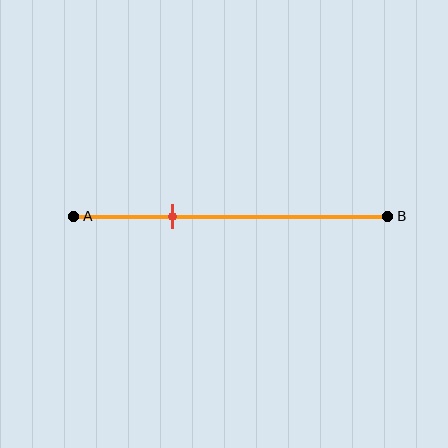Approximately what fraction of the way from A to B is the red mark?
The red mark is approximately 30% of the way from A to B.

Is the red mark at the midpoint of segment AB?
No, the mark is at about 30% from A, not at the 50% midpoint.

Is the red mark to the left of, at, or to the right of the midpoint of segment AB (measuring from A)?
The red mark is to the left of the midpoint of segment AB.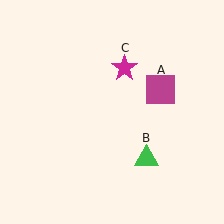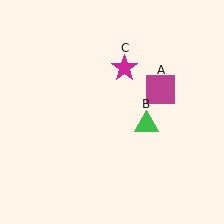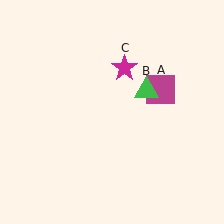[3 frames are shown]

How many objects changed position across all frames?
1 object changed position: green triangle (object B).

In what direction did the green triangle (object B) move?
The green triangle (object B) moved up.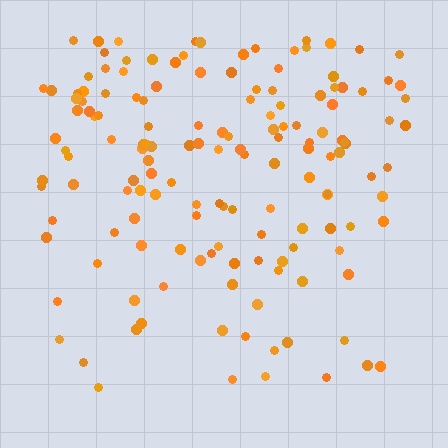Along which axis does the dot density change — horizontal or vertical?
Vertical.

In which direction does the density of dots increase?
From bottom to top, with the top side densest.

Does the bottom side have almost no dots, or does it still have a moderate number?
Still a moderate number, just noticeably fewer than the top.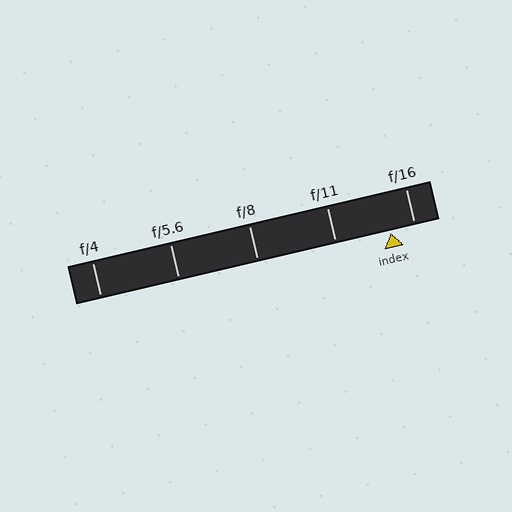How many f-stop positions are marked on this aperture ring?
There are 5 f-stop positions marked.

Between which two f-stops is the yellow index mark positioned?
The index mark is between f/11 and f/16.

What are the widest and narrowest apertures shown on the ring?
The widest aperture shown is f/4 and the narrowest is f/16.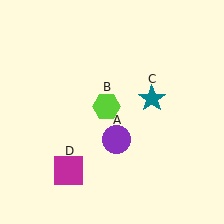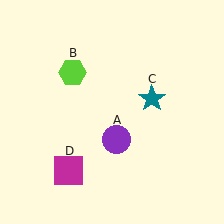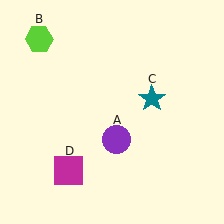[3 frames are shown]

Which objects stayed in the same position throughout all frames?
Purple circle (object A) and teal star (object C) and magenta square (object D) remained stationary.